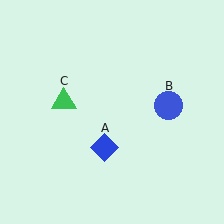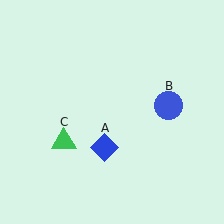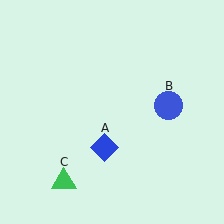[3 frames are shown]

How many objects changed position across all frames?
1 object changed position: green triangle (object C).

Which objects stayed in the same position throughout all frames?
Blue diamond (object A) and blue circle (object B) remained stationary.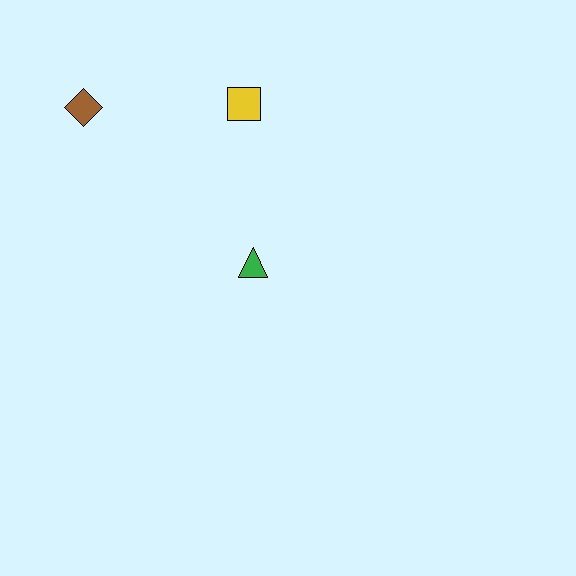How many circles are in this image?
There are no circles.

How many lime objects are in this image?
There are no lime objects.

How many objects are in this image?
There are 3 objects.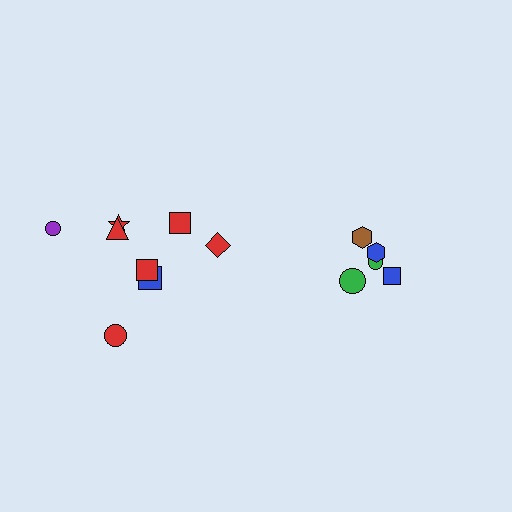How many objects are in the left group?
There are 8 objects.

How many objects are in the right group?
There are 5 objects.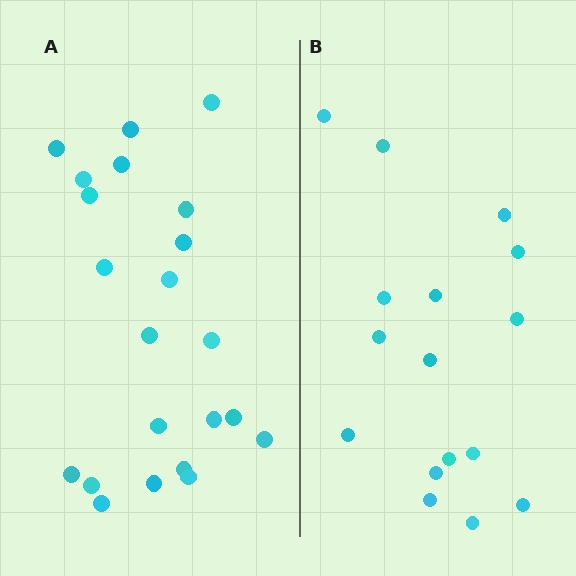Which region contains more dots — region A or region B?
Region A (the left region) has more dots.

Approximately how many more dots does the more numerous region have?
Region A has about 6 more dots than region B.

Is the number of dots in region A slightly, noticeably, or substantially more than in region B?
Region A has noticeably more, but not dramatically so. The ratio is roughly 1.4 to 1.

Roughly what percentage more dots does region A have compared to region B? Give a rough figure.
About 40% more.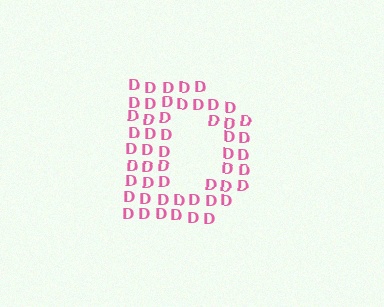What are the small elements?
The small elements are letter D's.